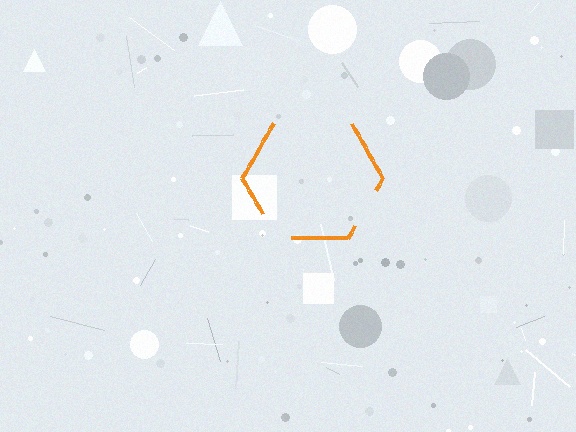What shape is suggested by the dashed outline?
The dashed outline suggests a hexagon.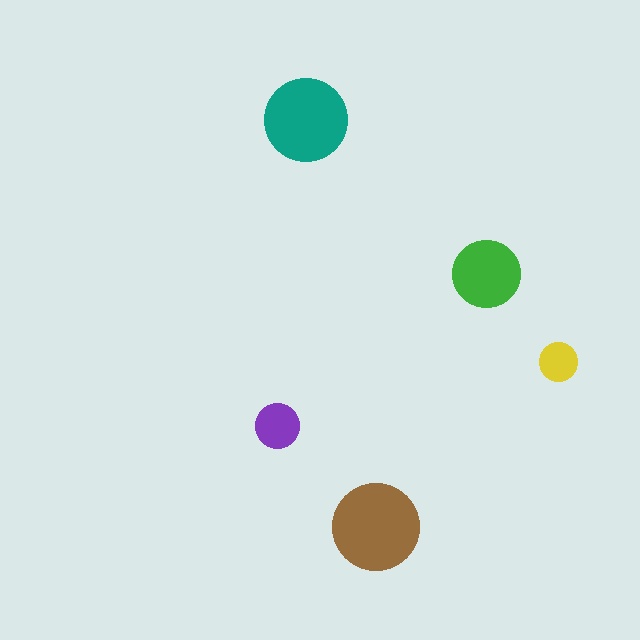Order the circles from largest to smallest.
the brown one, the teal one, the green one, the purple one, the yellow one.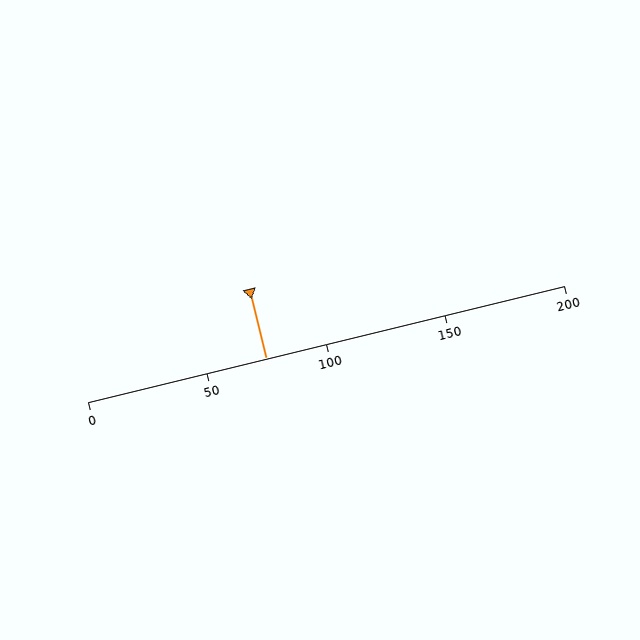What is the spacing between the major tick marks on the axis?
The major ticks are spaced 50 apart.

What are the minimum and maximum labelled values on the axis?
The axis runs from 0 to 200.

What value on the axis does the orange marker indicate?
The marker indicates approximately 75.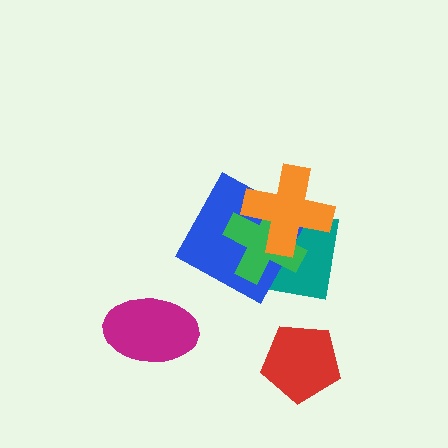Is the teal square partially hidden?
Yes, it is partially covered by another shape.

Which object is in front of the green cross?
The orange cross is in front of the green cross.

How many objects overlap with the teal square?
3 objects overlap with the teal square.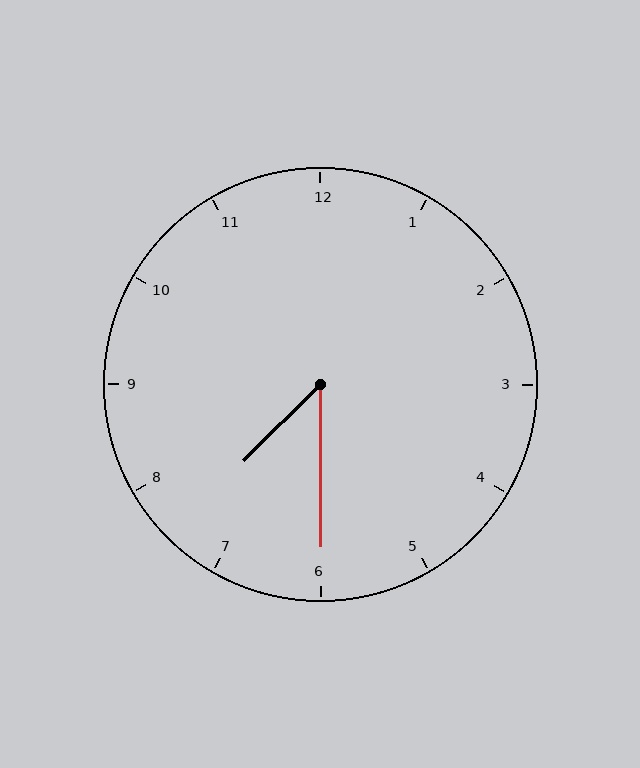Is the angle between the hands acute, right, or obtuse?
It is acute.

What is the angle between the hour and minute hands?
Approximately 45 degrees.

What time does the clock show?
7:30.